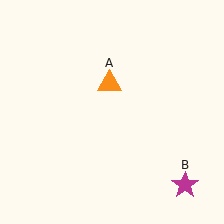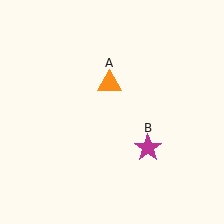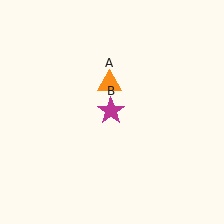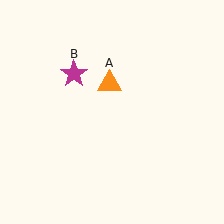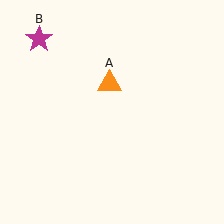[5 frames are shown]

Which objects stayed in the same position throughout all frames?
Orange triangle (object A) remained stationary.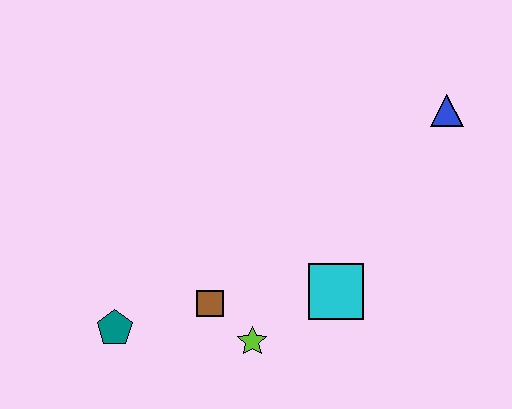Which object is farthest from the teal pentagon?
The blue triangle is farthest from the teal pentagon.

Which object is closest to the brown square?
The lime star is closest to the brown square.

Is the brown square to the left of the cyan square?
Yes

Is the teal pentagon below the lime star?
No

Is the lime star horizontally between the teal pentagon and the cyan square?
Yes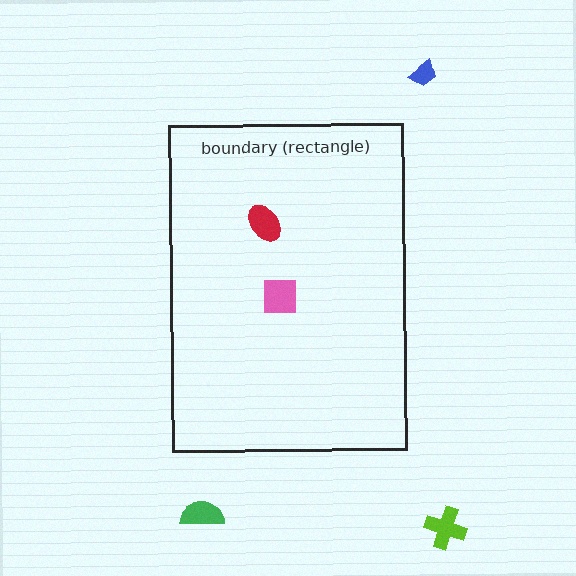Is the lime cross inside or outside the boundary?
Outside.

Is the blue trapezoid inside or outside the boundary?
Outside.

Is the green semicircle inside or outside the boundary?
Outside.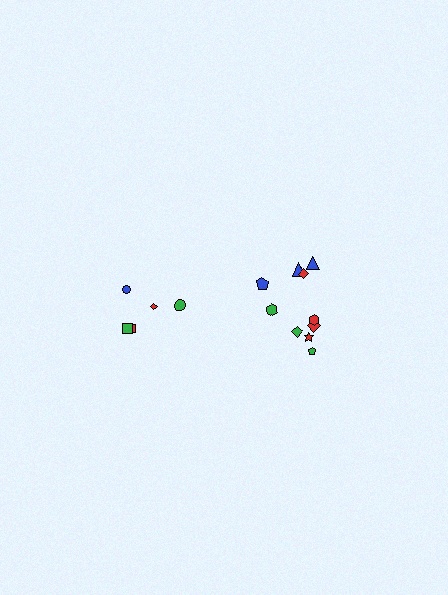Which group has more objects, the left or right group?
The right group.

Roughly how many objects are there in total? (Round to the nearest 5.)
Roughly 15 objects in total.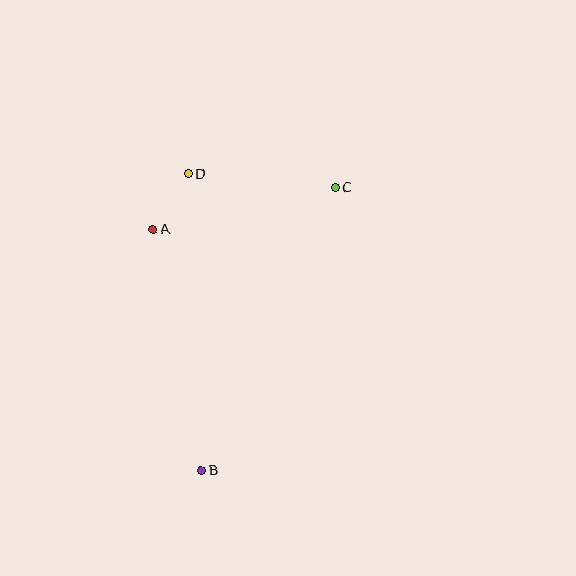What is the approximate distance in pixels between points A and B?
The distance between A and B is approximately 246 pixels.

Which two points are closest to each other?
Points A and D are closest to each other.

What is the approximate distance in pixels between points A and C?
The distance between A and C is approximately 186 pixels.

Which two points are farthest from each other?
Points B and C are farthest from each other.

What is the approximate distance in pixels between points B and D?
The distance between B and D is approximately 297 pixels.